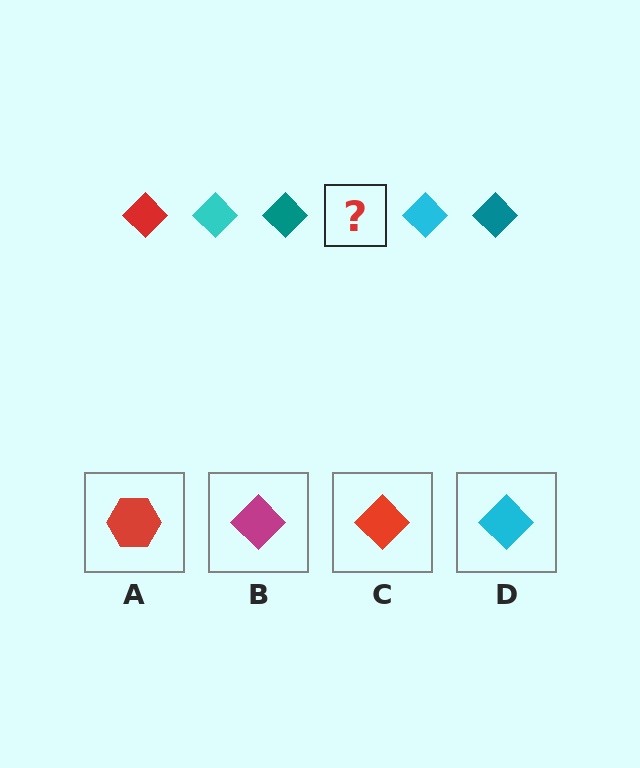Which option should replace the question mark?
Option C.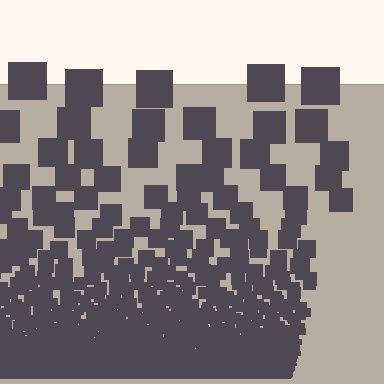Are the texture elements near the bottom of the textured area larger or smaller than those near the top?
Smaller. The gradient is inverted — elements near the bottom are smaller and denser.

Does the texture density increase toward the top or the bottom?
Density increases toward the bottom.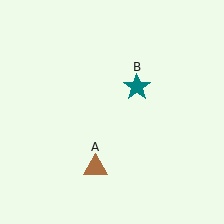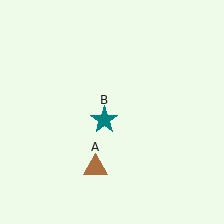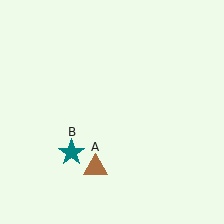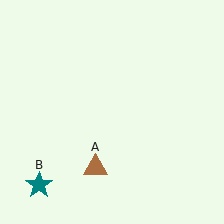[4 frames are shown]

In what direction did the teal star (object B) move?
The teal star (object B) moved down and to the left.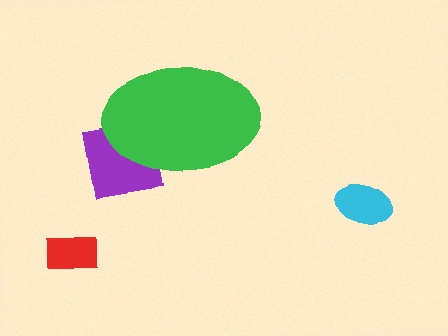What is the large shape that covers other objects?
A green ellipse.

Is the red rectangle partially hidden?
No, the red rectangle is fully visible.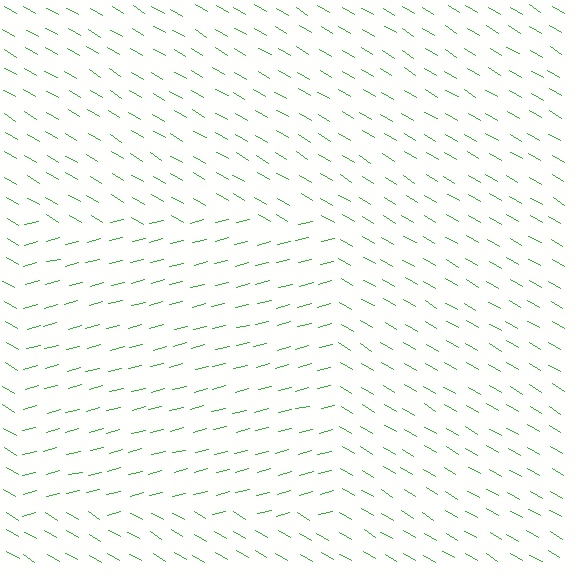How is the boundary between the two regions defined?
The boundary is defined purely by a change in line orientation (approximately 45 degrees difference). All lines are the same color and thickness.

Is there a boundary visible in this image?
Yes, there is a texture boundary formed by a change in line orientation.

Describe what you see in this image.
The image is filled with small green line segments. A rectangle region in the image has lines oriented differently from the surrounding lines, creating a visible texture boundary.